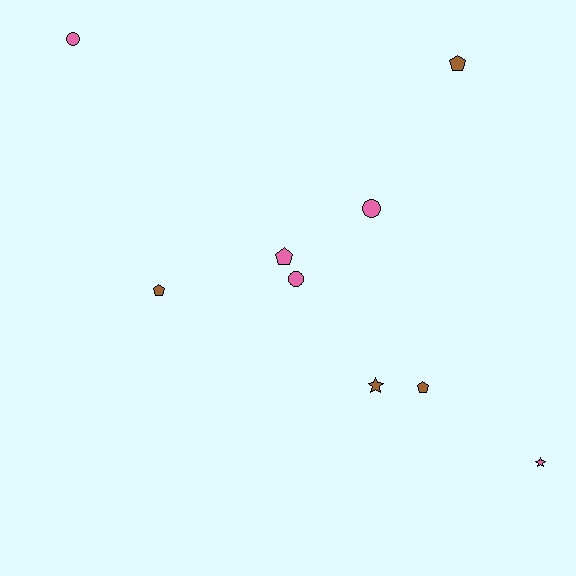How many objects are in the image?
There are 9 objects.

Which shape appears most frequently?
Pentagon, with 4 objects.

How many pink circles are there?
There are 3 pink circles.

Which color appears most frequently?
Pink, with 5 objects.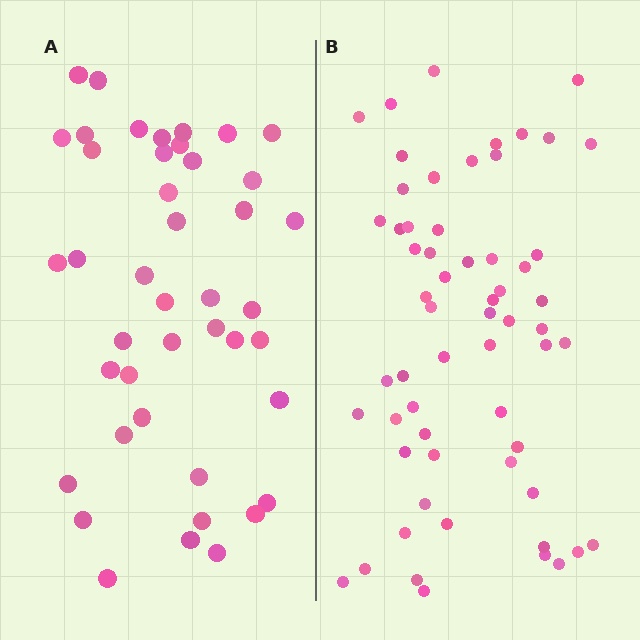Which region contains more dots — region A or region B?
Region B (the right region) has more dots.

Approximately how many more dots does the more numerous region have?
Region B has approximately 15 more dots than region A.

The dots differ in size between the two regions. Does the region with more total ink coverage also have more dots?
No. Region A has more total ink coverage because its dots are larger, but region B actually contains more individual dots. Total area can be misleading — the number of items is what matters here.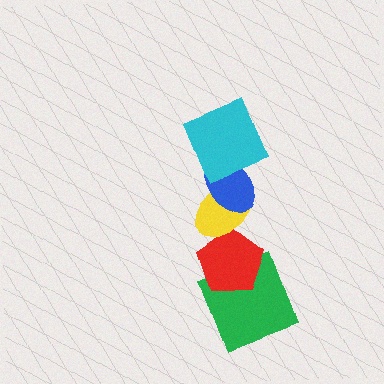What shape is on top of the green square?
The red pentagon is on top of the green square.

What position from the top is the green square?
The green square is 5th from the top.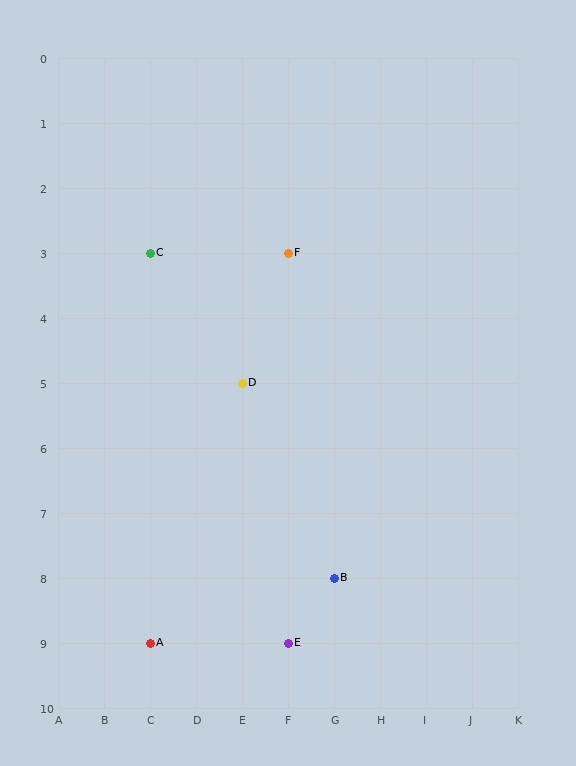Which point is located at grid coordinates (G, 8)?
Point B is at (G, 8).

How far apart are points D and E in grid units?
Points D and E are 1 column and 4 rows apart (about 4.1 grid units diagonally).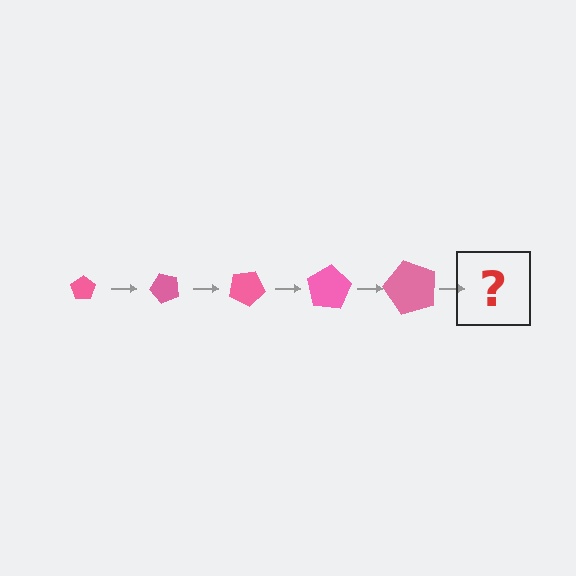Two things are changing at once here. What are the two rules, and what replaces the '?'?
The two rules are that the pentagon grows larger each step and it rotates 50 degrees each step. The '?' should be a pentagon, larger than the previous one and rotated 250 degrees from the start.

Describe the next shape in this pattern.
It should be a pentagon, larger than the previous one and rotated 250 degrees from the start.